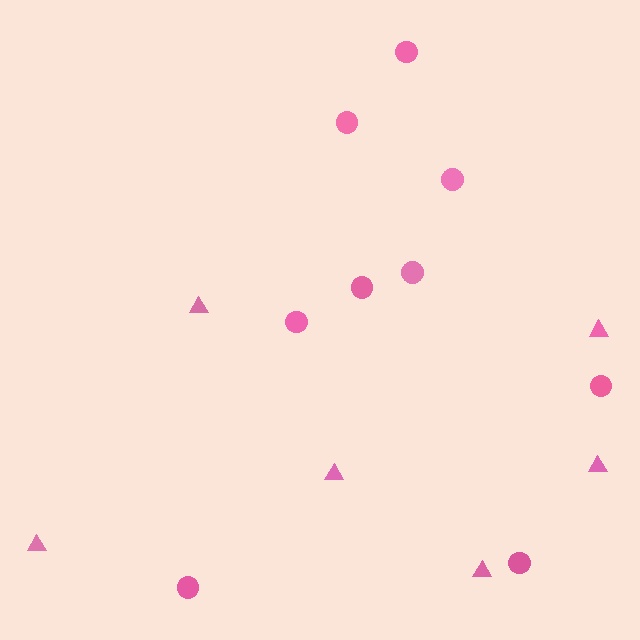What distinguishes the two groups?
There are 2 groups: one group of circles (9) and one group of triangles (6).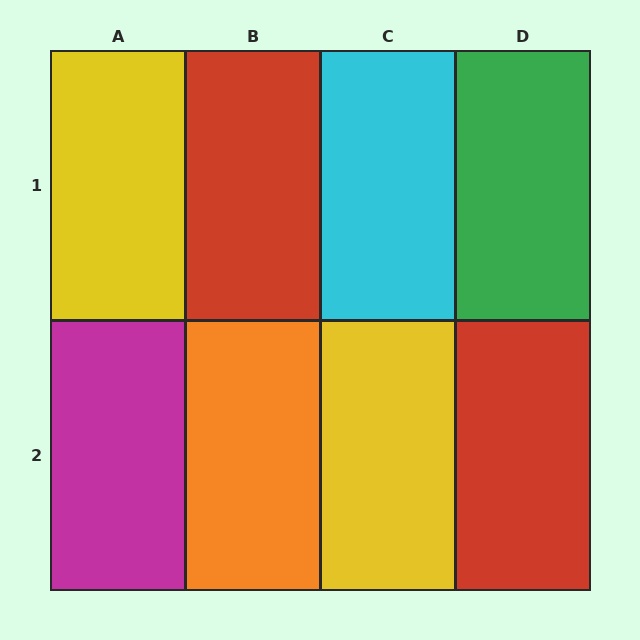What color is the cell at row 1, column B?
Red.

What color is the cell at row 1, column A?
Yellow.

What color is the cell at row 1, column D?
Green.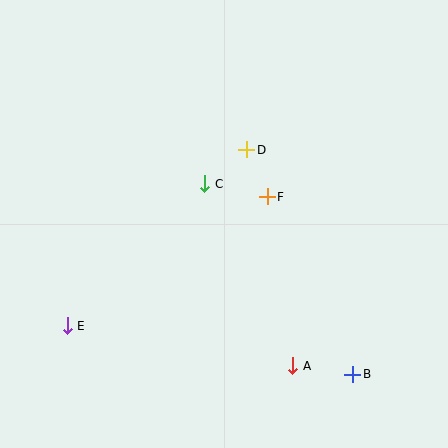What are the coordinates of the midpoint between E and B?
The midpoint between E and B is at (210, 350).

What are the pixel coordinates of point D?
Point D is at (247, 150).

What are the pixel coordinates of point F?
Point F is at (267, 197).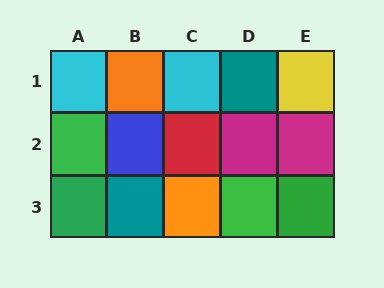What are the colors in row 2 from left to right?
Green, blue, red, magenta, magenta.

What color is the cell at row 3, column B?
Teal.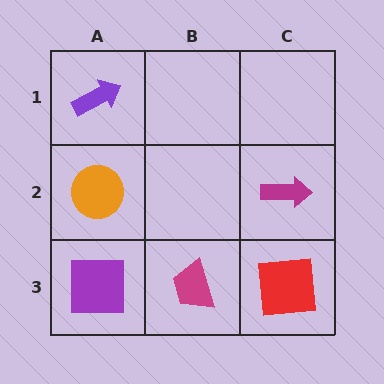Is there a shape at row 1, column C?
No, that cell is empty.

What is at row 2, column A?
An orange circle.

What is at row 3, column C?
A red square.